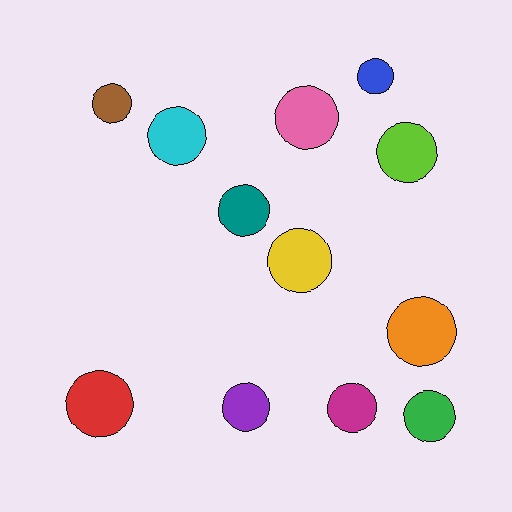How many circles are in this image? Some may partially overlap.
There are 12 circles.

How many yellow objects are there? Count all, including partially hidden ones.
There is 1 yellow object.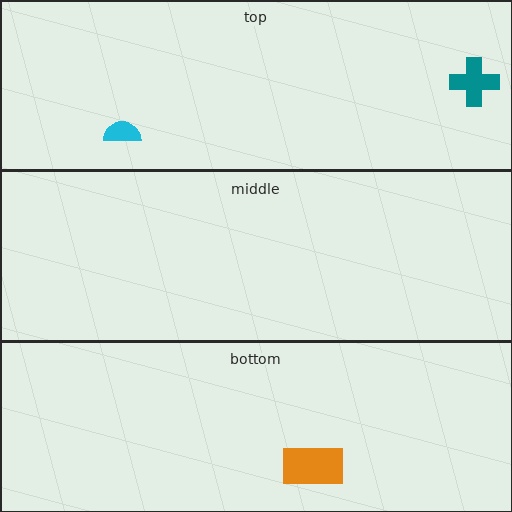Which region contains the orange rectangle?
The bottom region.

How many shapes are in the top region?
2.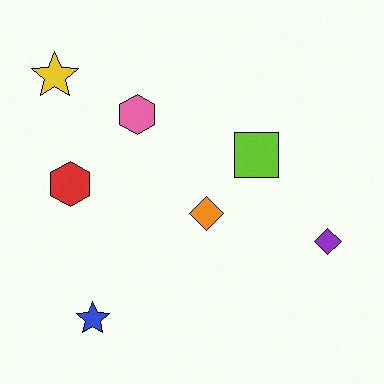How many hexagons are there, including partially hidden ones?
There are 2 hexagons.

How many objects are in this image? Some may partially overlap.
There are 7 objects.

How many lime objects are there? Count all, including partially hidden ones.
There is 1 lime object.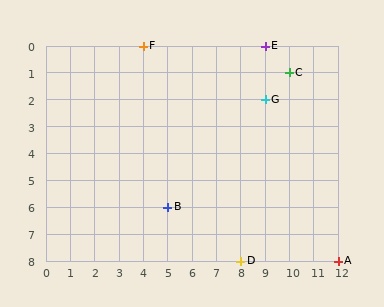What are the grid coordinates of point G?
Point G is at grid coordinates (9, 2).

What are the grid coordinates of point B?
Point B is at grid coordinates (5, 6).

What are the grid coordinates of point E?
Point E is at grid coordinates (9, 0).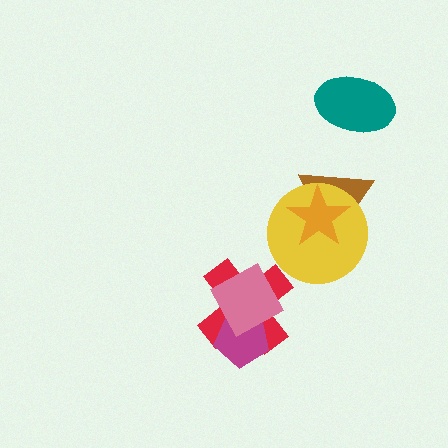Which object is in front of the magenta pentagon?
The pink diamond is in front of the magenta pentagon.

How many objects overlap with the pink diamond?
2 objects overlap with the pink diamond.